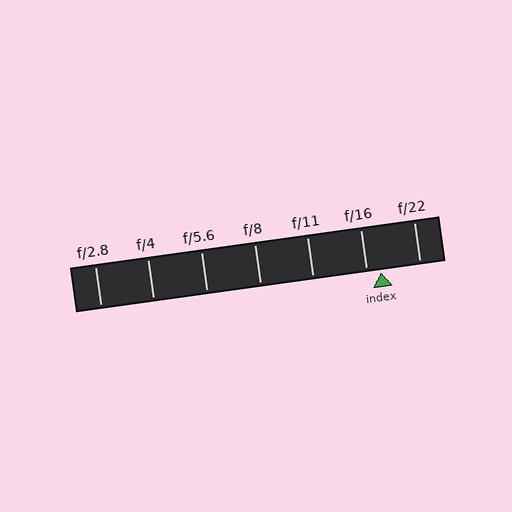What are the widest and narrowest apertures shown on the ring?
The widest aperture shown is f/2.8 and the narrowest is f/22.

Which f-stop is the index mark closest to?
The index mark is closest to f/16.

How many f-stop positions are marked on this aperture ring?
There are 7 f-stop positions marked.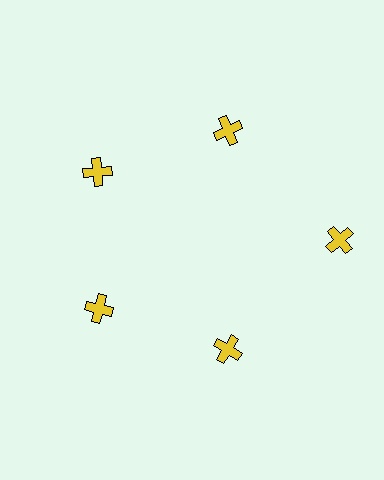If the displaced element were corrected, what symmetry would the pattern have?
It would have 5-fold rotational symmetry — the pattern would map onto itself every 72 degrees.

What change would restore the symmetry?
The symmetry would be restored by moving it inward, back onto the ring so that all 5 crosses sit at equal angles and equal distance from the center.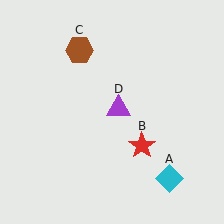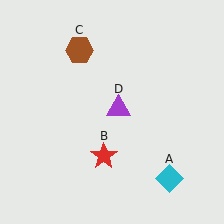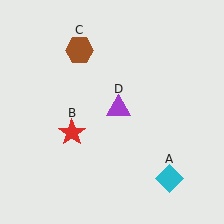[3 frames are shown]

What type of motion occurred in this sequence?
The red star (object B) rotated clockwise around the center of the scene.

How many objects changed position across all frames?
1 object changed position: red star (object B).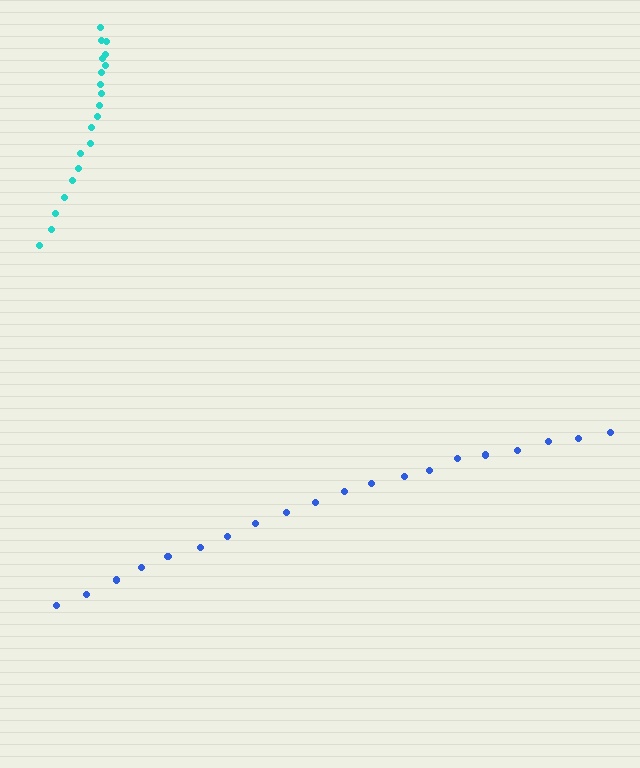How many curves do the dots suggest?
There are 2 distinct paths.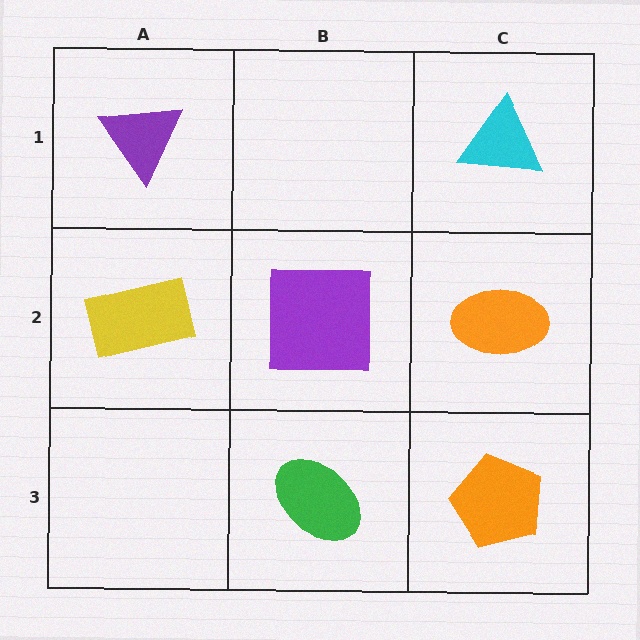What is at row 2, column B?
A purple square.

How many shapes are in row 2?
3 shapes.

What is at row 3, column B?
A green ellipse.